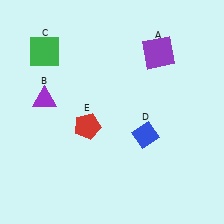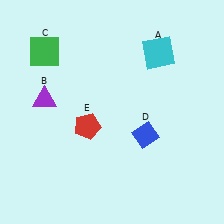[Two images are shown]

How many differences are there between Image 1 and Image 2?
There is 1 difference between the two images.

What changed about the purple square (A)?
In Image 1, A is purple. In Image 2, it changed to cyan.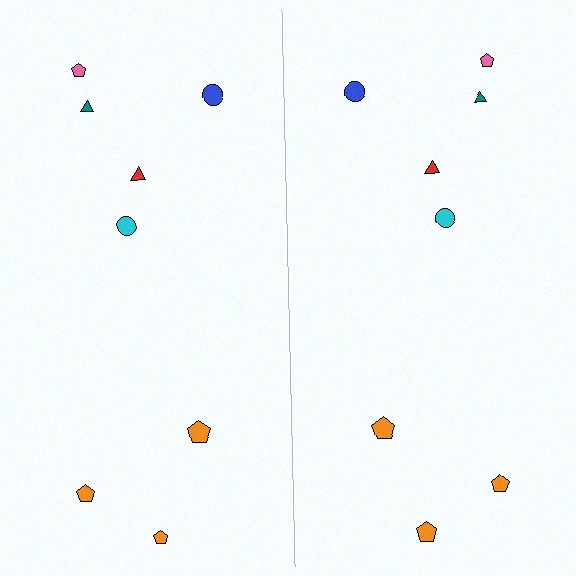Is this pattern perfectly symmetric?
No, the pattern is not perfectly symmetric. The orange pentagon on the right side has a different size than its mirror counterpart.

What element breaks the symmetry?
The orange pentagon on the right side has a different size than its mirror counterpart.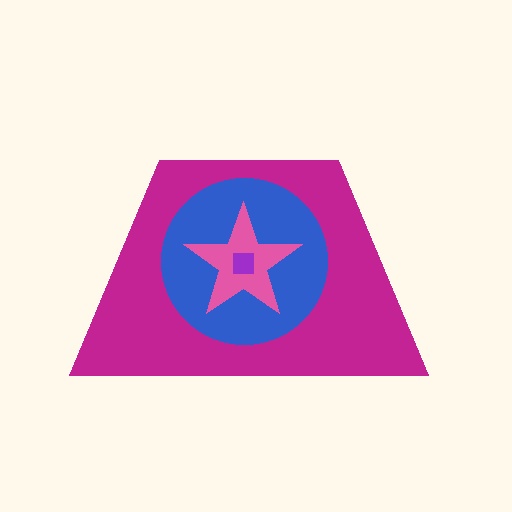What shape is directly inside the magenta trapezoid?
The blue circle.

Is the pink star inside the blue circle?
Yes.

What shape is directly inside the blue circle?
The pink star.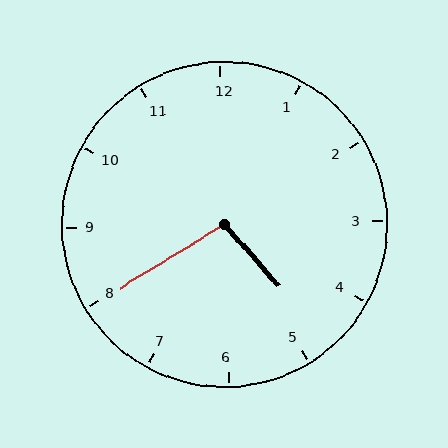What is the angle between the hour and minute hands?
Approximately 100 degrees.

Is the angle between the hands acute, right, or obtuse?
It is obtuse.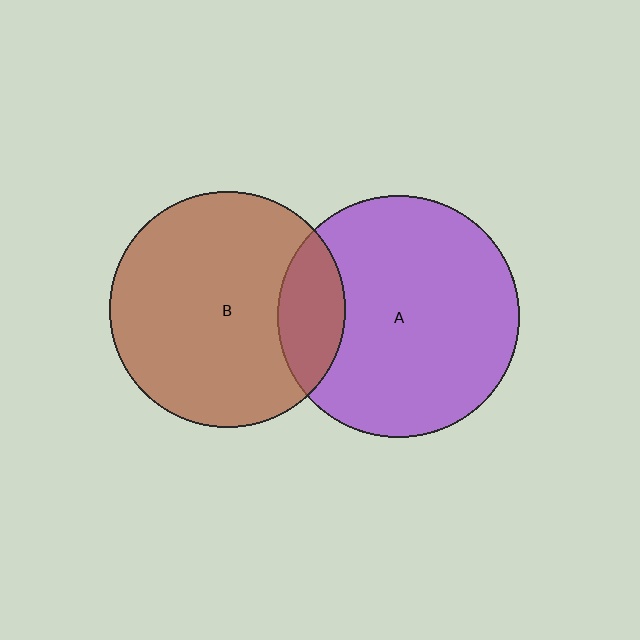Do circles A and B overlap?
Yes.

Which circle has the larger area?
Circle A (purple).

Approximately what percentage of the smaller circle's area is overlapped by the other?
Approximately 20%.